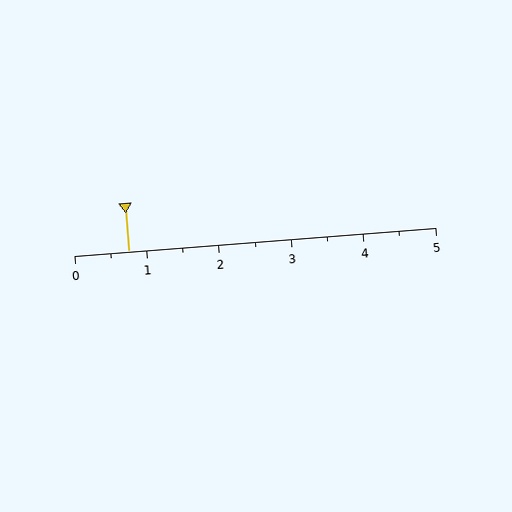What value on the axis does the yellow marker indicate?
The marker indicates approximately 0.8.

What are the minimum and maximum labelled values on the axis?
The axis runs from 0 to 5.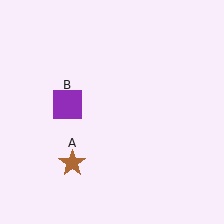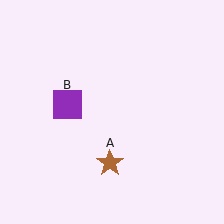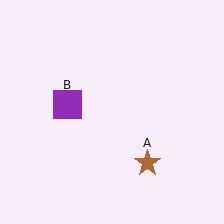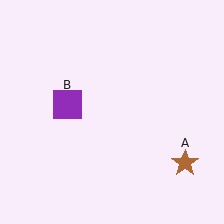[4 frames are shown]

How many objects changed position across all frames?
1 object changed position: brown star (object A).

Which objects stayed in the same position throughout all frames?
Purple square (object B) remained stationary.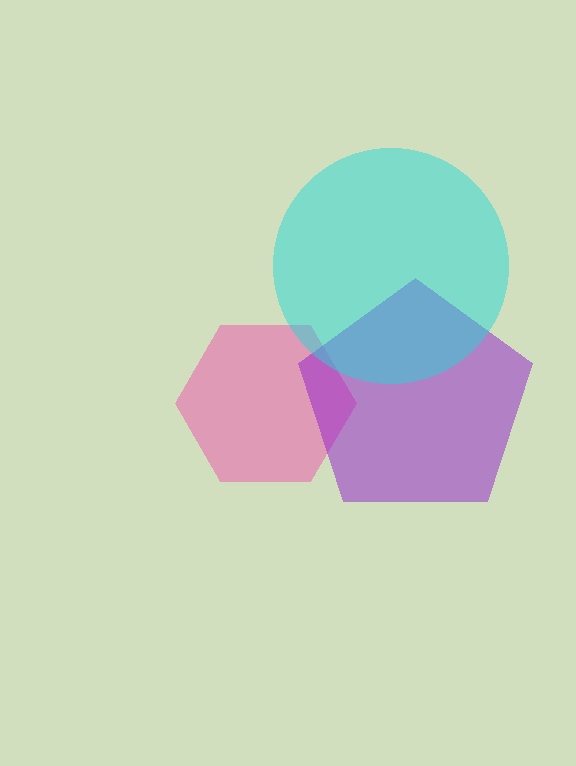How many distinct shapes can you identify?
There are 3 distinct shapes: a pink hexagon, a purple pentagon, a cyan circle.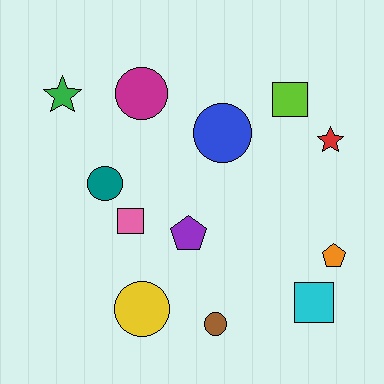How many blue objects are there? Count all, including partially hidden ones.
There is 1 blue object.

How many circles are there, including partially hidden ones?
There are 5 circles.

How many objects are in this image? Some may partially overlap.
There are 12 objects.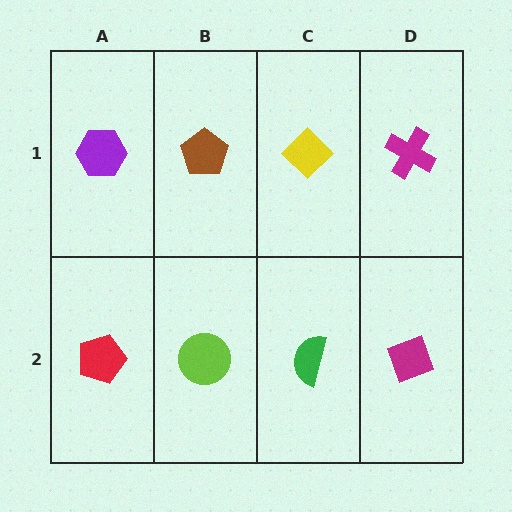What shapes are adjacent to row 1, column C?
A green semicircle (row 2, column C), a brown pentagon (row 1, column B), a magenta cross (row 1, column D).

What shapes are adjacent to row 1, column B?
A lime circle (row 2, column B), a purple hexagon (row 1, column A), a yellow diamond (row 1, column C).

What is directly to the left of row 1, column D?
A yellow diamond.